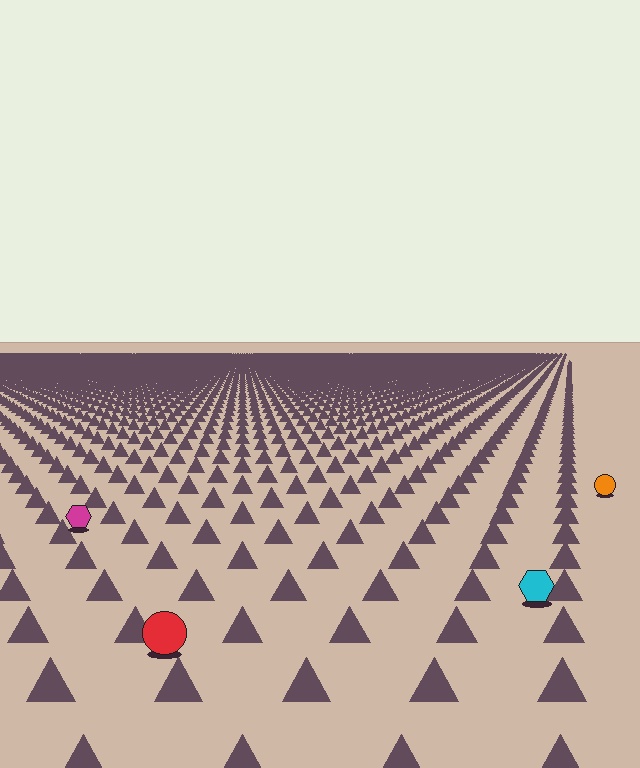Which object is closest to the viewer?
The red circle is closest. The texture marks near it are larger and more spread out.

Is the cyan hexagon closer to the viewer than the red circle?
No. The red circle is closer — you can tell from the texture gradient: the ground texture is coarser near it.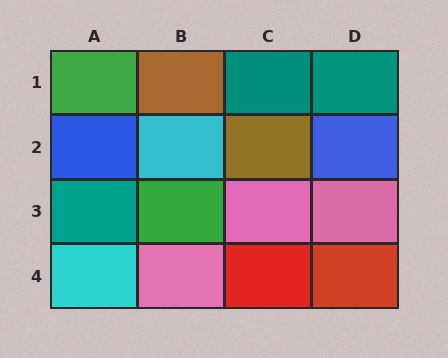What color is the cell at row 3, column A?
Teal.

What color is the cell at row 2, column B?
Cyan.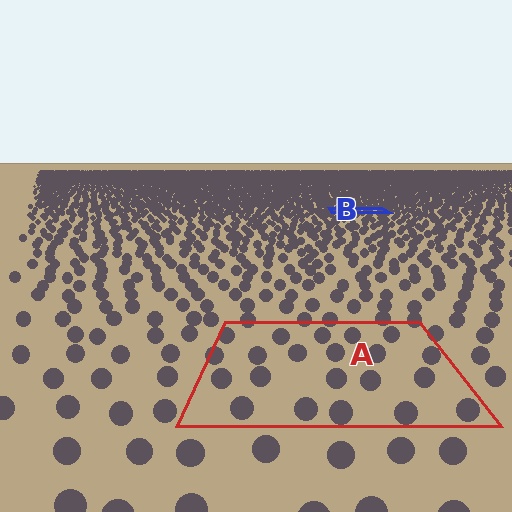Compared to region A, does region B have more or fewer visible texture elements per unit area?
Region B has more texture elements per unit area — they are packed more densely because it is farther away.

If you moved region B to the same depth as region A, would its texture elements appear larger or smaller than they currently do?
They would appear larger. At a closer depth, the same texture elements are projected at a bigger on-screen size.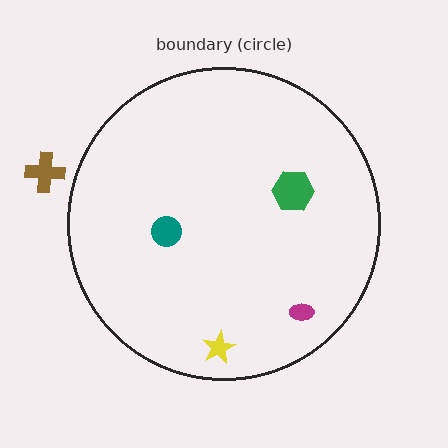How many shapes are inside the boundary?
4 inside, 1 outside.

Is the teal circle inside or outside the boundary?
Inside.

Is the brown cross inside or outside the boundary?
Outside.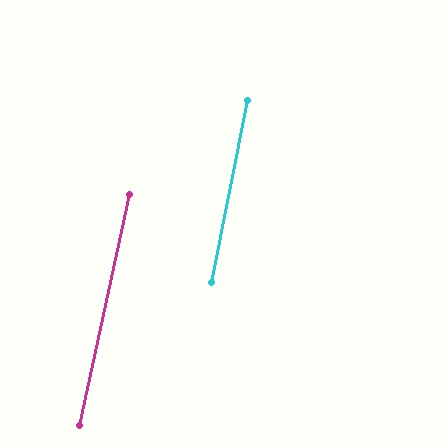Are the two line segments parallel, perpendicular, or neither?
Parallel — their directions differ by only 1.0°.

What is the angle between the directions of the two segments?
Approximately 1 degree.